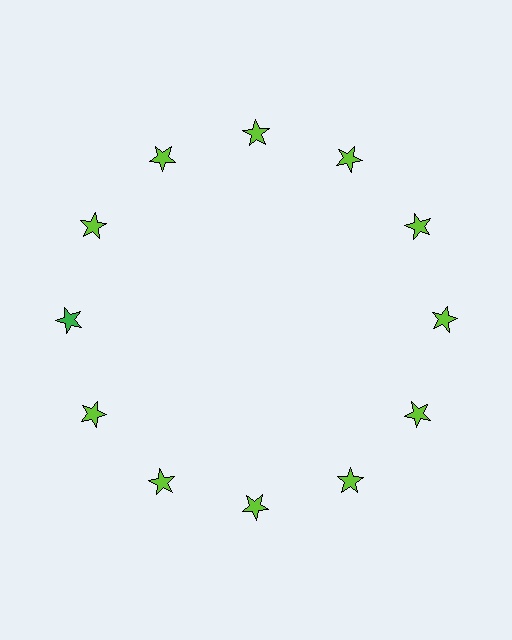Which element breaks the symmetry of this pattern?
The green star at roughly the 9 o'clock position breaks the symmetry. All other shapes are lime stars.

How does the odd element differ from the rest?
It has a different color: green instead of lime.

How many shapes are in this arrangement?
There are 12 shapes arranged in a ring pattern.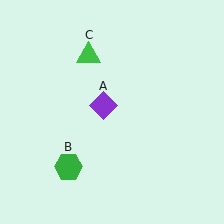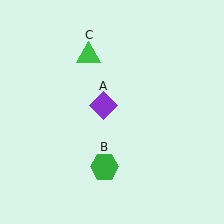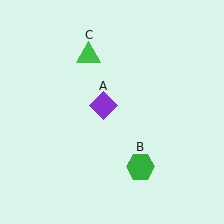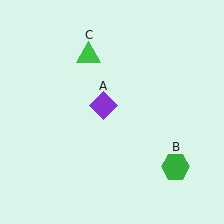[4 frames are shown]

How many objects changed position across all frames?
1 object changed position: green hexagon (object B).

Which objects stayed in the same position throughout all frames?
Purple diamond (object A) and green triangle (object C) remained stationary.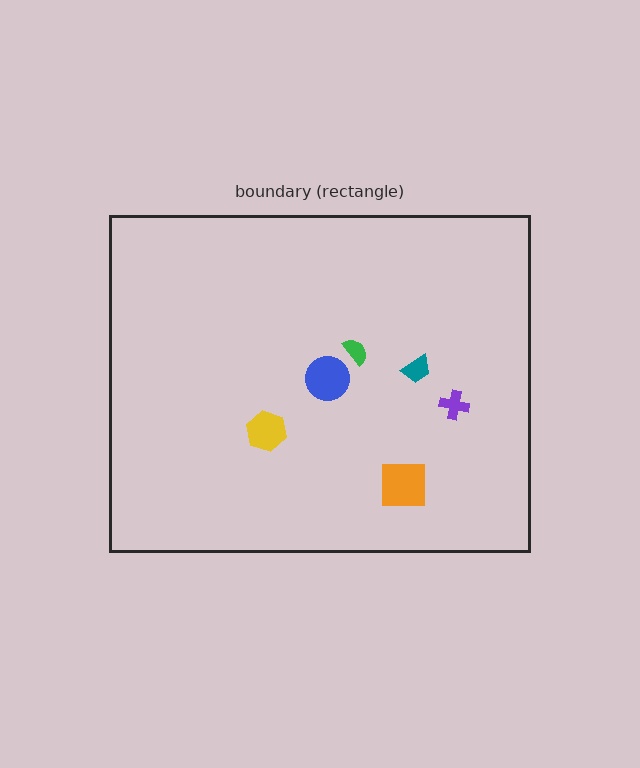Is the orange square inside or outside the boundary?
Inside.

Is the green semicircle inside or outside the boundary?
Inside.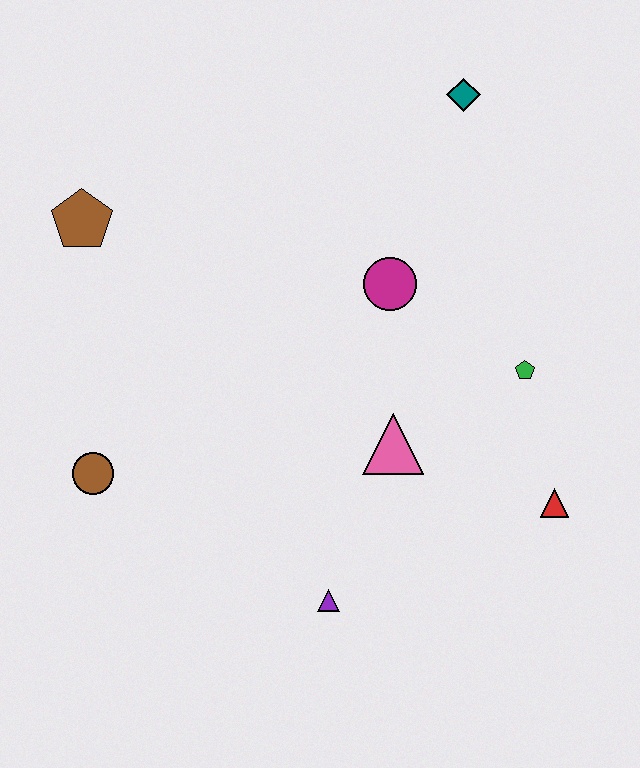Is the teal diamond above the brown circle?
Yes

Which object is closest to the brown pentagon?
The brown circle is closest to the brown pentagon.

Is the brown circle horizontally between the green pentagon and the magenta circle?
No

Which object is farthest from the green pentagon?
The brown pentagon is farthest from the green pentagon.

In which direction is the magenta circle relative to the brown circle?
The magenta circle is to the right of the brown circle.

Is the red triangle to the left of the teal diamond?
No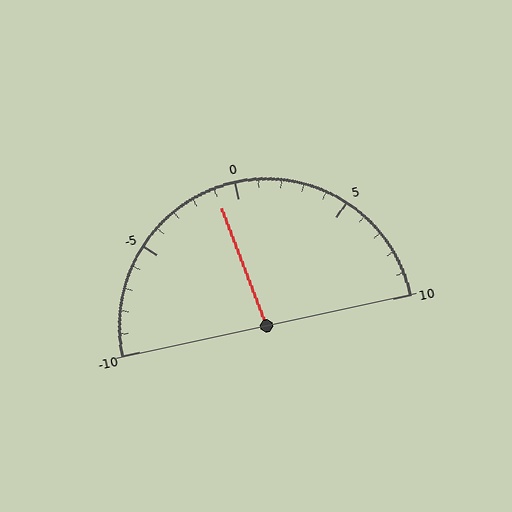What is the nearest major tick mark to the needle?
The nearest major tick mark is 0.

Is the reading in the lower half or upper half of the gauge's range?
The reading is in the lower half of the range (-10 to 10).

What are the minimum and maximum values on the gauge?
The gauge ranges from -10 to 10.